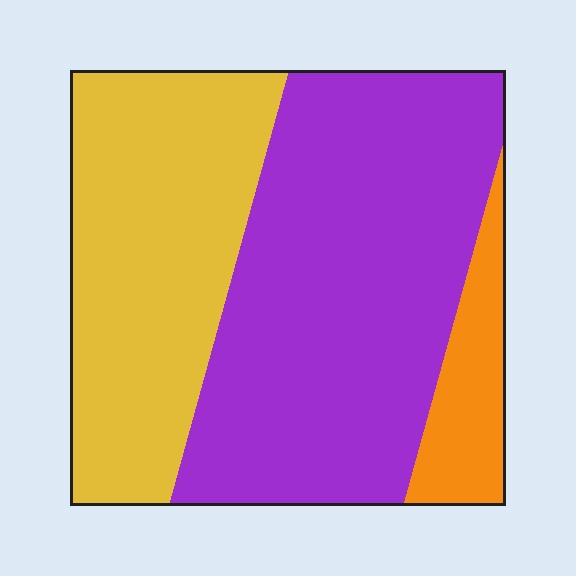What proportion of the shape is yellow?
Yellow covers roughly 35% of the shape.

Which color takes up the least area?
Orange, at roughly 10%.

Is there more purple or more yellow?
Purple.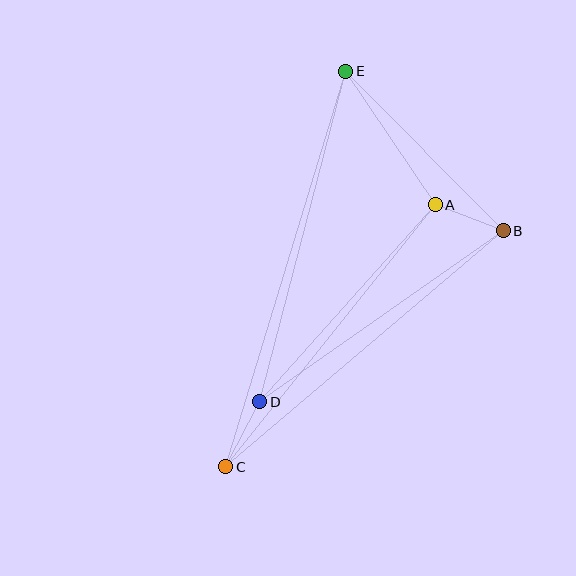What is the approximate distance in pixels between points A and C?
The distance between A and C is approximately 335 pixels.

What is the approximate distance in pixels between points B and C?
The distance between B and C is approximately 364 pixels.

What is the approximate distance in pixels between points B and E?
The distance between B and E is approximately 224 pixels.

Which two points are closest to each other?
Points A and B are closest to each other.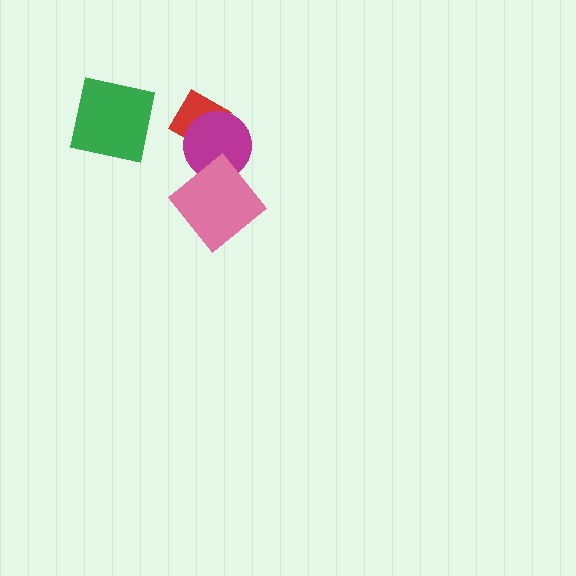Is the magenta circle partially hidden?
Yes, it is partially covered by another shape.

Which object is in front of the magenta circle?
The pink diamond is in front of the magenta circle.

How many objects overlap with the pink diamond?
1 object overlaps with the pink diamond.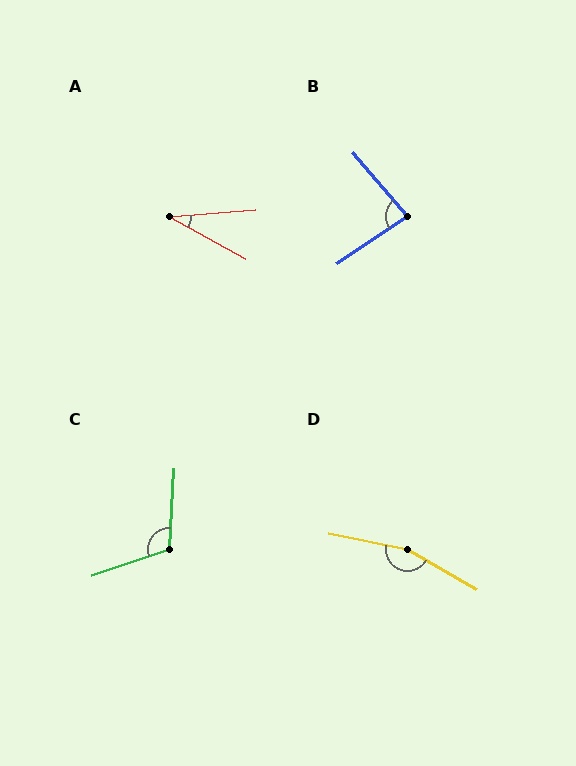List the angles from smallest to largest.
A (33°), B (83°), C (111°), D (162°).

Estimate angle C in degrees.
Approximately 111 degrees.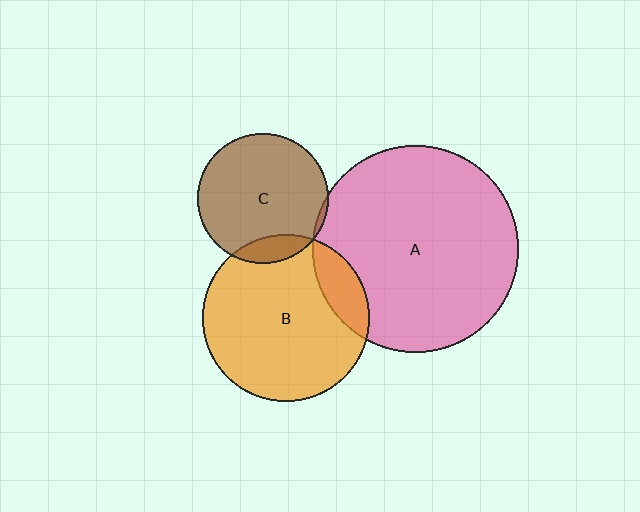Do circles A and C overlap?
Yes.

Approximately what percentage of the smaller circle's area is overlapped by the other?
Approximately 5%.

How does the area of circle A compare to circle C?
Approximately 2.5 times.